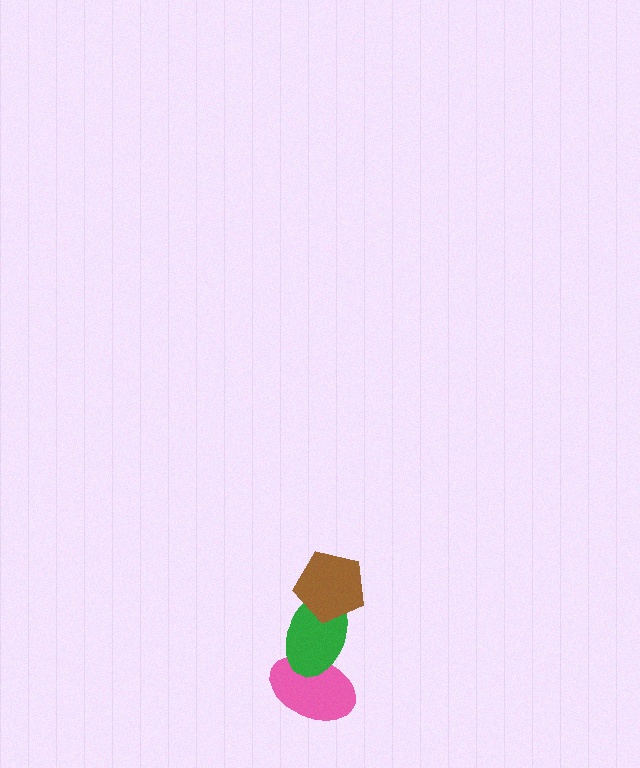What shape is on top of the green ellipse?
The brown pentagon is on top of the green ellipse.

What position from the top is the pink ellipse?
The pink ellipse is 3rd from the top.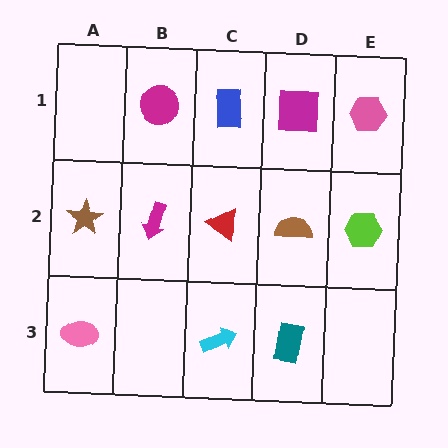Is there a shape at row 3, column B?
No, that cell is empty.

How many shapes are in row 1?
4 shapes.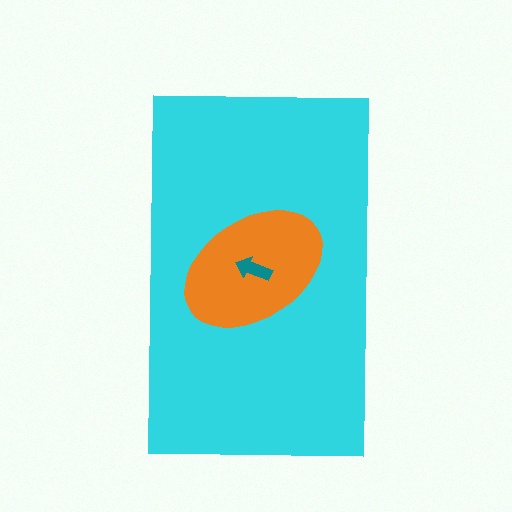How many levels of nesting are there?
3.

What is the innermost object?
The teal arrow.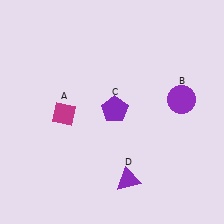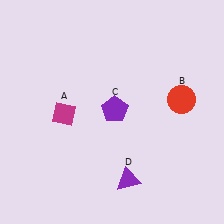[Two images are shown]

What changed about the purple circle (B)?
In Image 1, B is purple. In Image 2, it changed to red.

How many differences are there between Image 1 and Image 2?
There is 1 difference between the two images.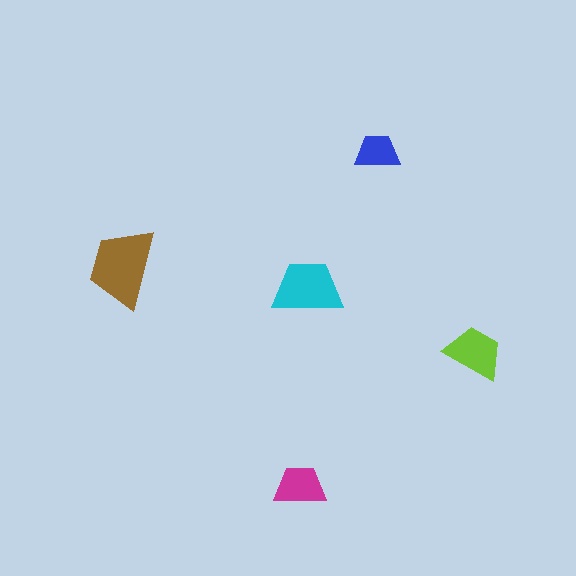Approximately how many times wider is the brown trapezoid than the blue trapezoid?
About 2 times wider.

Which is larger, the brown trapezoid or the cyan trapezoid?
The brown one.